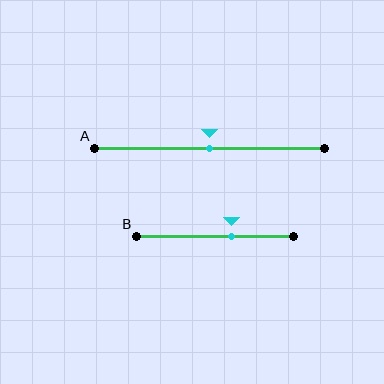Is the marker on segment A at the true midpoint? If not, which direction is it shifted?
Yes, the marker on segment A is at the true midpoint.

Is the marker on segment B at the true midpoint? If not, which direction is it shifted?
No, the marker on segment B is shifted to the right by about 10% of the segment length.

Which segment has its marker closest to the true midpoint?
Segment A has its marker closest to the true midpoint.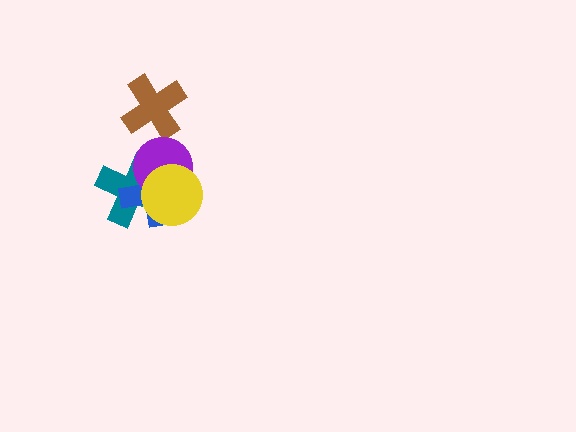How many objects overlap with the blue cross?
3 objects overlap with the blue cross.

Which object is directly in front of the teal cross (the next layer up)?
The blue cross is directly in front of the teal cross.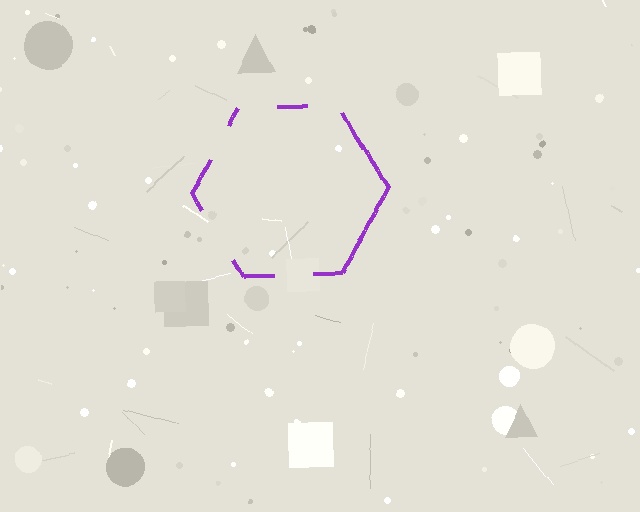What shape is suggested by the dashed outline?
The dashed outline suggests a hexagon.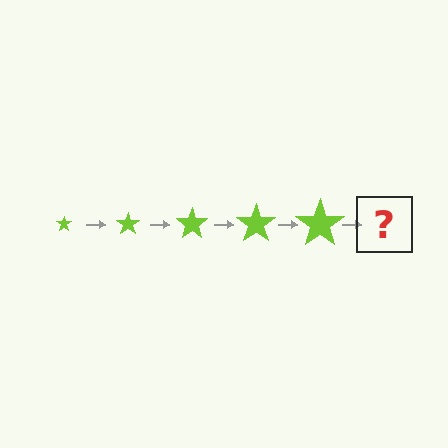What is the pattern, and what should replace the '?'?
The pattern is that the star gets progressively larger each step. The '?' should be a lime star, larger than the previous one.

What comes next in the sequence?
The next element should be a lime star, larger than the previous one.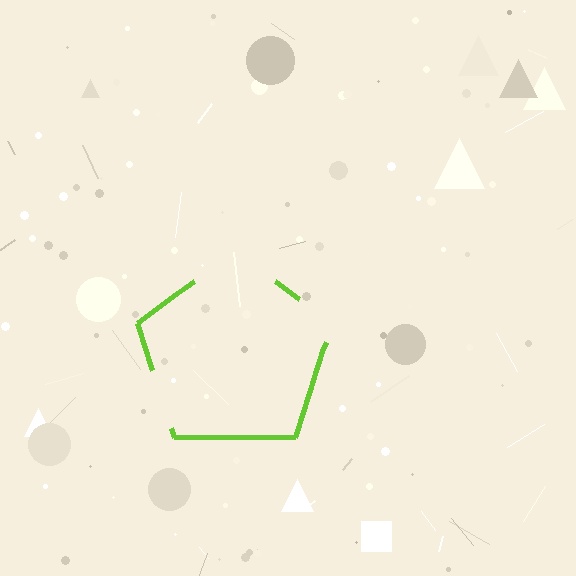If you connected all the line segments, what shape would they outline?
They would outline a pentagon.